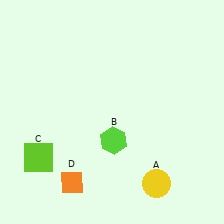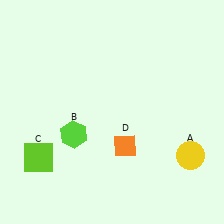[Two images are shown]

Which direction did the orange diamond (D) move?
The orange diamond (D) moved right.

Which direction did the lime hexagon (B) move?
The lime hexagon (B) moved left.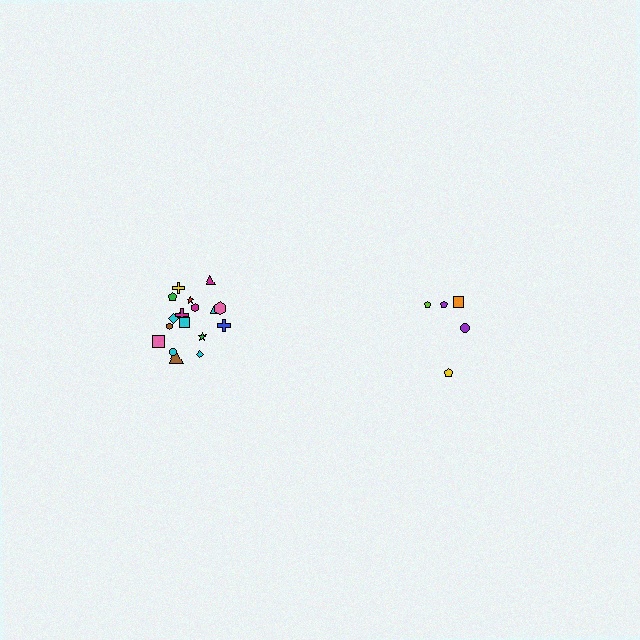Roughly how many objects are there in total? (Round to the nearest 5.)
Roughly 25 objects in total.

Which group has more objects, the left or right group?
The left group.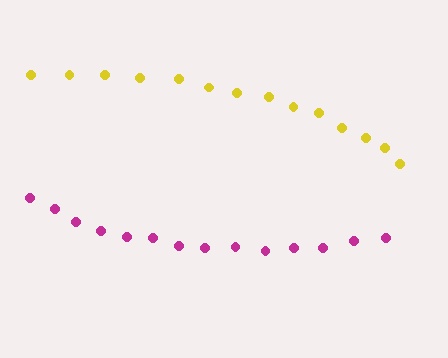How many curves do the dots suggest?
There are 2 distinct paths.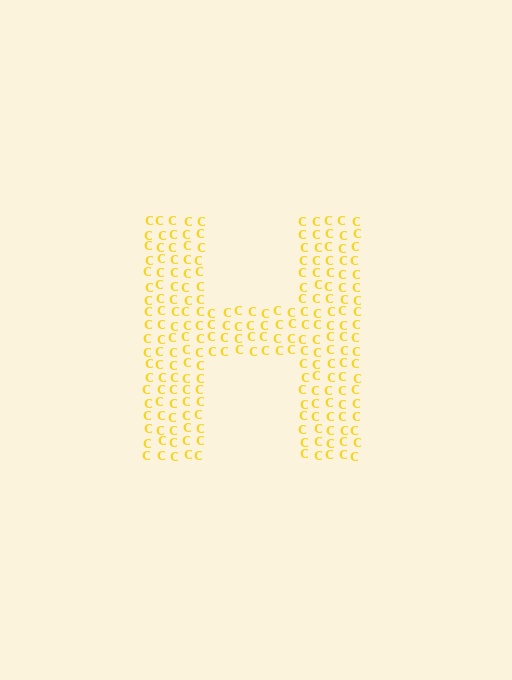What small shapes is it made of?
It is made of small letter C's.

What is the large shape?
The large shape is the letter H.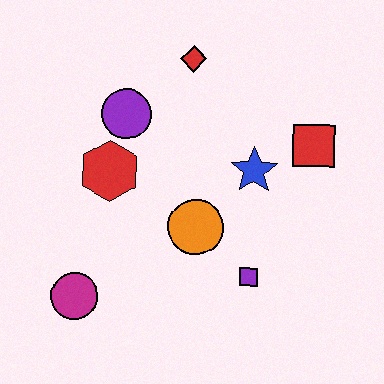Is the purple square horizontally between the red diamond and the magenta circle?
No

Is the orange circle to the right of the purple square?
No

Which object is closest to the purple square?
The orange circle is closest to the purple square.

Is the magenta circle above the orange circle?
No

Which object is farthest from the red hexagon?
The red square is farthest from the red hexagon.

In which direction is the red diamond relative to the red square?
The red diamond is to the left of the red square.